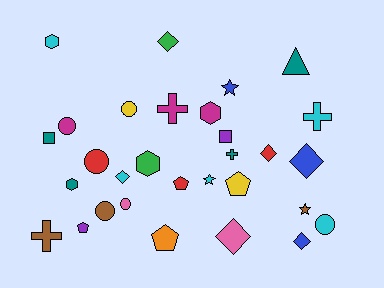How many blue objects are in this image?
There are 3 blue objects.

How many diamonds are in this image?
There are 6 diamonds.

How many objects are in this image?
There are 30 objects.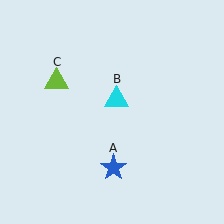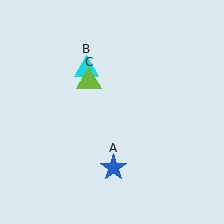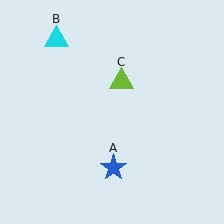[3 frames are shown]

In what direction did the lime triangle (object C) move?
The lime triangle (object C) moved right.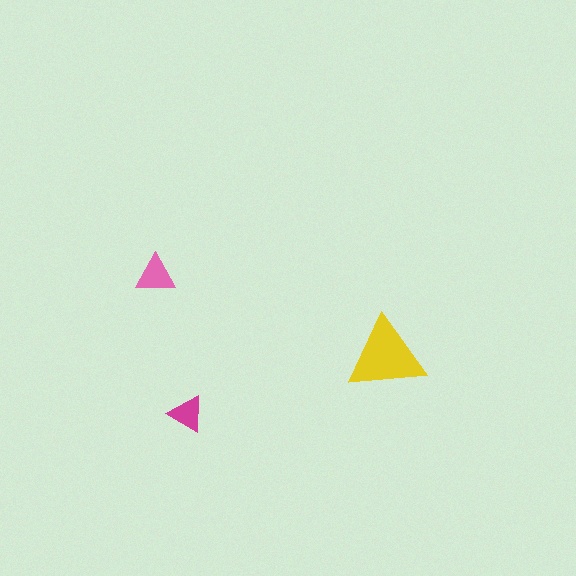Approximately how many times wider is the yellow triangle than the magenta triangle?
About 2 times wider.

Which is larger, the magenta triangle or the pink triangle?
The pink one.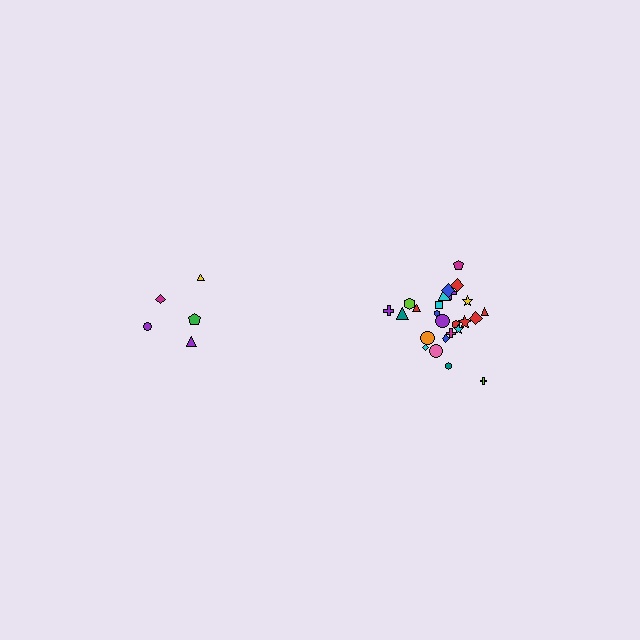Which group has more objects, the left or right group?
The right group.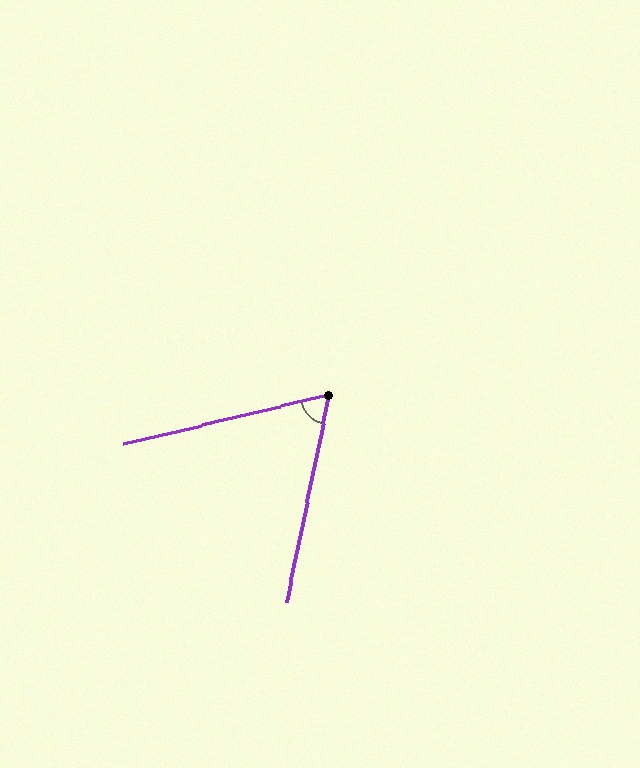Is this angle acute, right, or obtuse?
It is acute.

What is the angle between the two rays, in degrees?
Approximately 65 degrees.